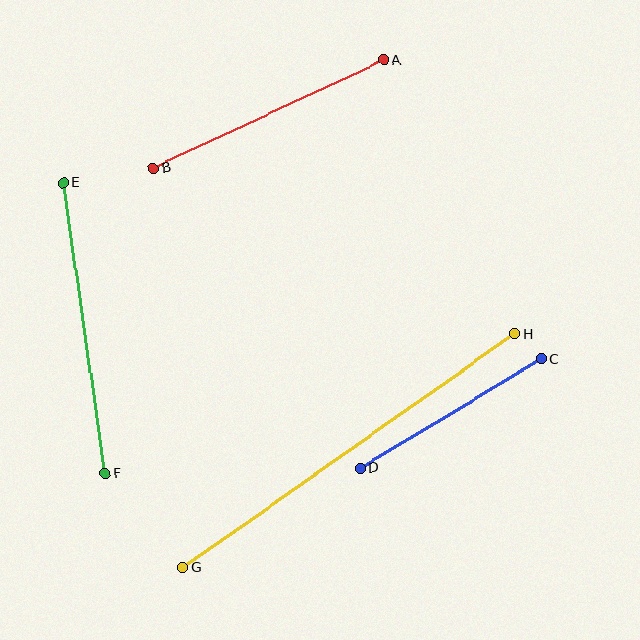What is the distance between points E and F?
The distance is approximately 293 pixels.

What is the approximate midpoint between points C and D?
The midpoint is at approximately (451, 413) pixels.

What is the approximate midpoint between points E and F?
The midpoint is at approximately (84, 328) pixels.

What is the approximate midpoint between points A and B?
The midpoint is at approximately (268, 114) pixels.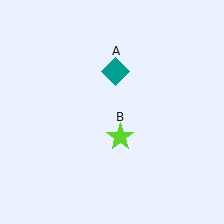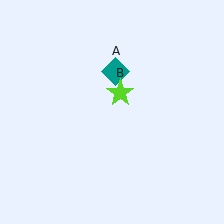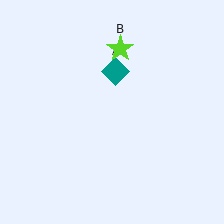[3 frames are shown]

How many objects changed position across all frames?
1 object changed position: lime star (object B).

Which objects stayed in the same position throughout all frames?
Teal diamond (object A) remained stationary.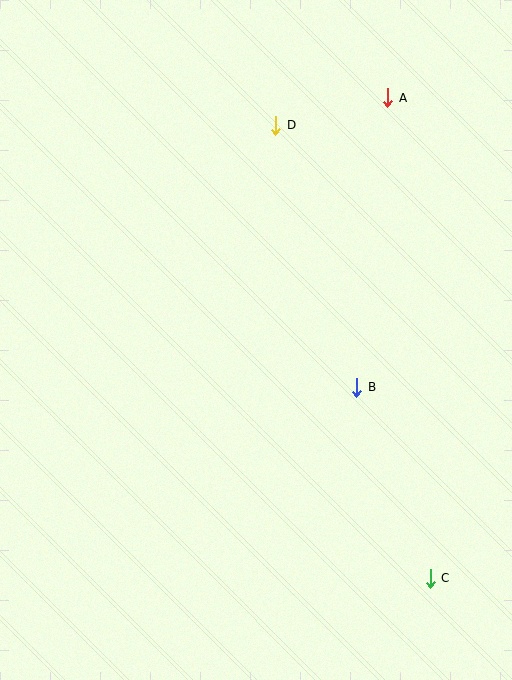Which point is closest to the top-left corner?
Point D is closest to the top-left corner.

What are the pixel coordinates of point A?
Point A is at (388, 98).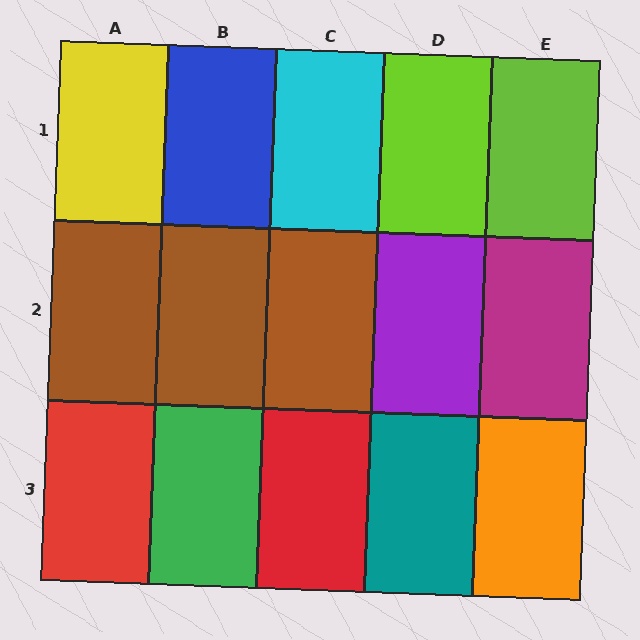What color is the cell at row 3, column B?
Green.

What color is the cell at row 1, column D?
Lime.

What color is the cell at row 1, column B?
Blue.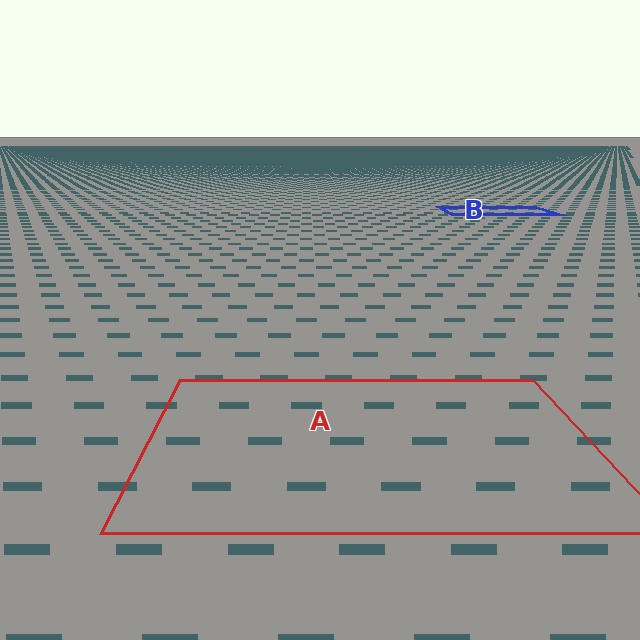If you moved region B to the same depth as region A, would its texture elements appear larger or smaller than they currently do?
They would appear larger. At a closer depth, the same texture elements are projected at a bigger on-screen size.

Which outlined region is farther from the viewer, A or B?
Region B is farther from the viewer — the texture elements inside it appear smaller and more densely packed.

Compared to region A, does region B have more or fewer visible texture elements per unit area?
Region B has more texture elements per unit area — they are packed more densely because it is farther away.